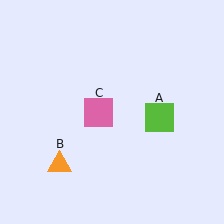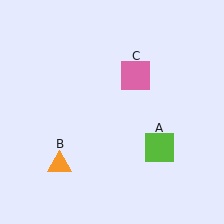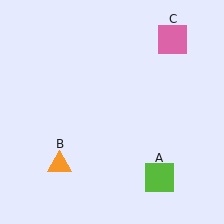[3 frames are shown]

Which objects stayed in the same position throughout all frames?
Orange triangle (object B) remained stationary.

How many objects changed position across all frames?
2 objects changed position: lime square (object A), pink square (object C).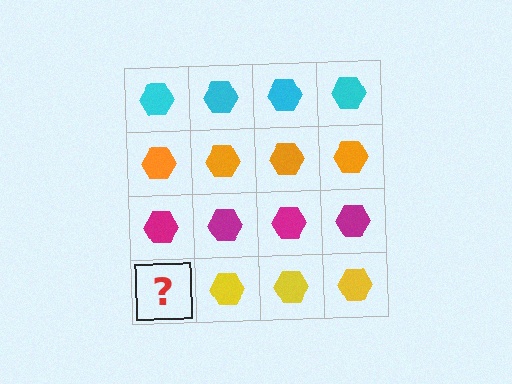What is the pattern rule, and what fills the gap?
The rule is that each row has a consistent color. The gap should be filled with a yellow hexagon.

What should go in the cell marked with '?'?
The missing cell should contain a yellow hexagon.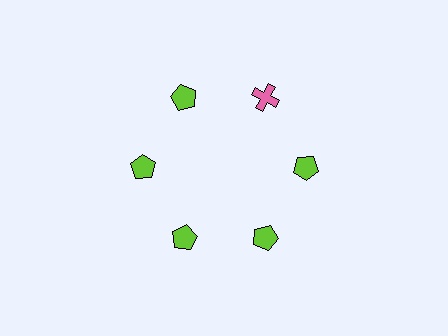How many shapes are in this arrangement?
There are 6 shapes arranged in a ring pattern.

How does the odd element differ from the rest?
It differs in both color (pink instead of lime) and shape (cross instead of pentagon).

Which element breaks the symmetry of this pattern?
The pink cross at roughly the 1 o'clock position breaks the symmetry. All other shapes are lime pentagons.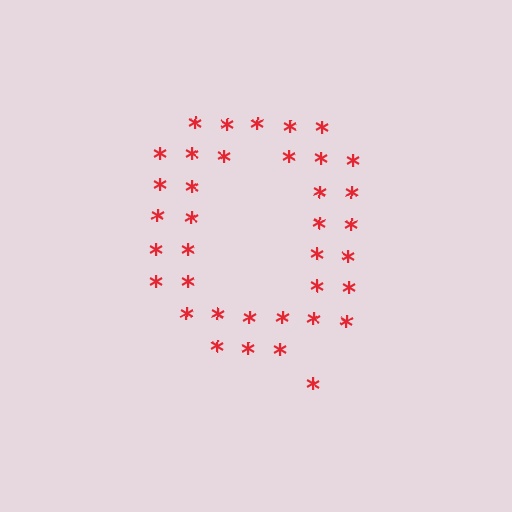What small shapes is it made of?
It is made of small asterisks.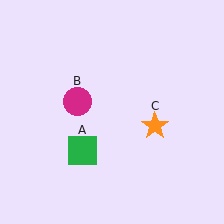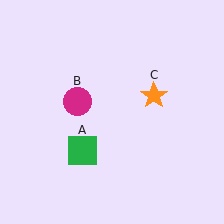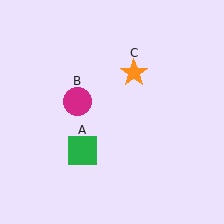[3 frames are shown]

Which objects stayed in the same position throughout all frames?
Green square (object A) and magenta circle (object B) remained stationary.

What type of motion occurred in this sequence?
The orange star (object C) rotated counterclockwise around the center of the scene.